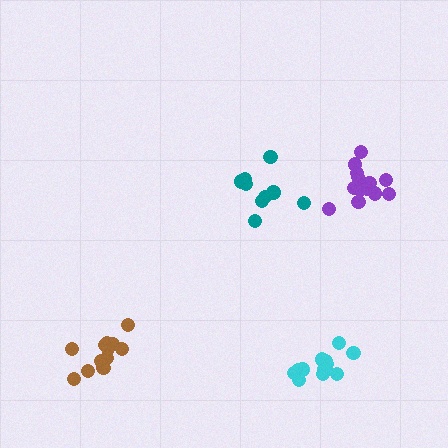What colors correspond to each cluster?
The clusters are colored: purple, brown, cyan, teal.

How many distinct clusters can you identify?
There are 4 distinct clusters.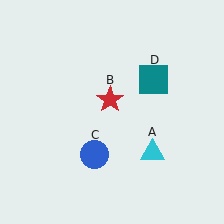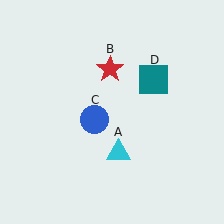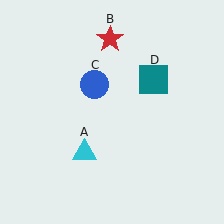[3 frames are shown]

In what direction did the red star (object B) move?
The red star (object B) moved up.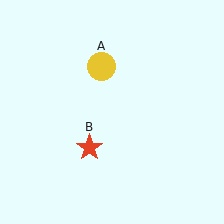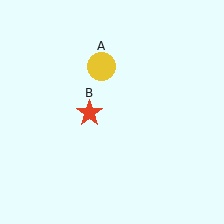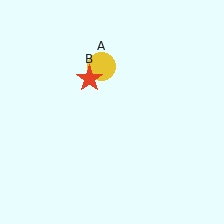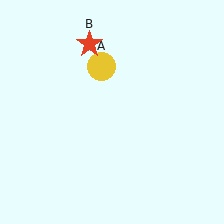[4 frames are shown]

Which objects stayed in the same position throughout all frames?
Yellow circle (object A) remained stationary.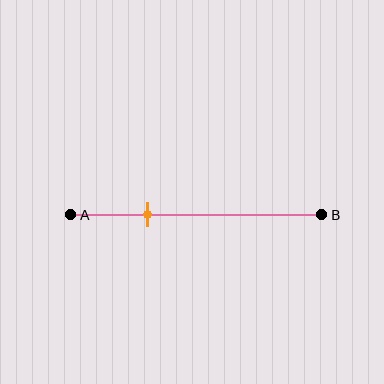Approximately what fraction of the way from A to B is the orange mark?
The orange mark is approximately 30% of the way from A to B.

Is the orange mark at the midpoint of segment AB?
No, the mark is at about 30% from A, not at the 50% midpoint.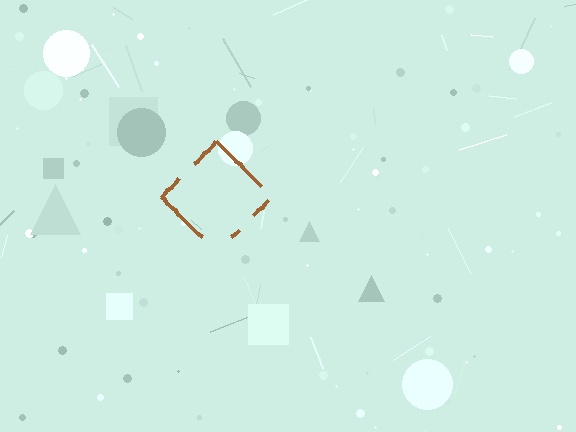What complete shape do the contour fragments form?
The contour fragments form a diamond.